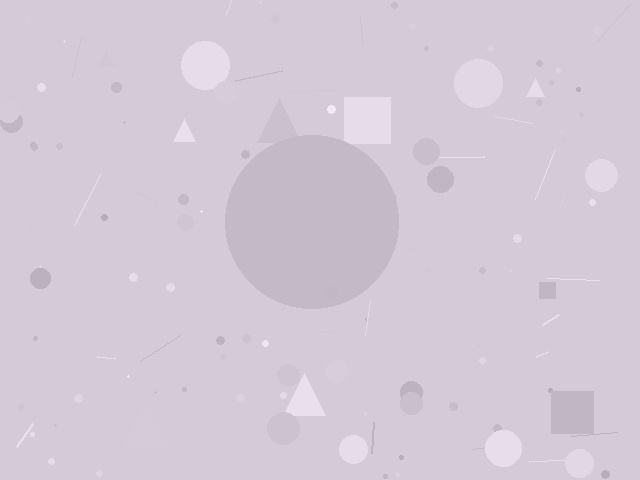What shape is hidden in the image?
A circle is hidden in the image.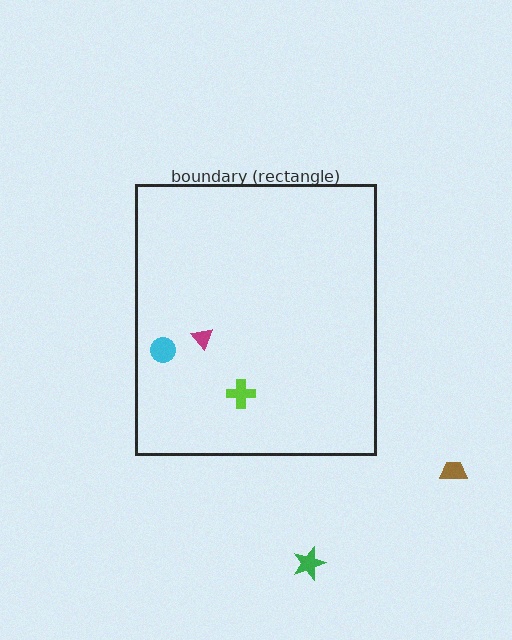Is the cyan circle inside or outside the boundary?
Inside.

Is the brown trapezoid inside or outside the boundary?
Outside.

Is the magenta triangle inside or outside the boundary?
Inside.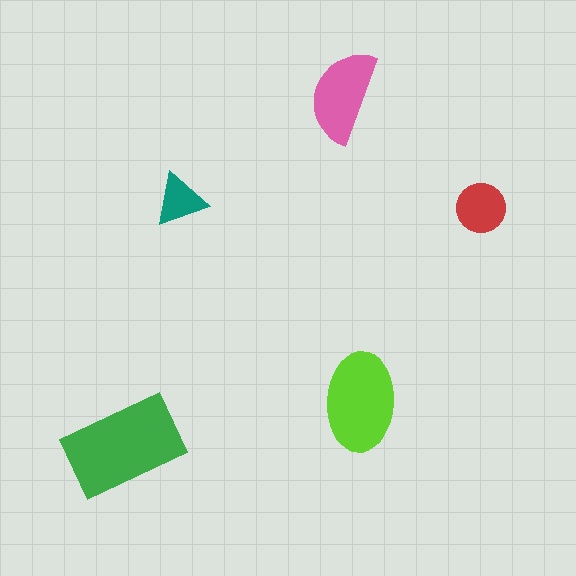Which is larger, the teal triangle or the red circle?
The red circle.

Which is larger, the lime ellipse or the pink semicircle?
The lime ellipse.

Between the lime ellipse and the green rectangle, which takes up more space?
The green rectangle.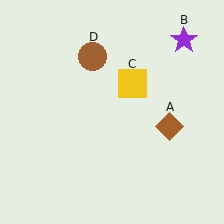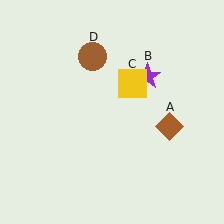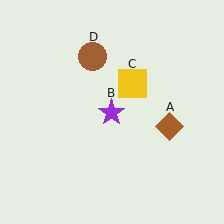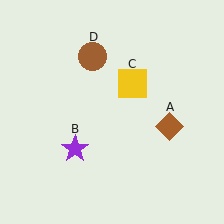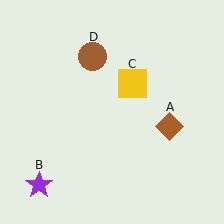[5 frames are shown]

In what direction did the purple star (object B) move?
The purple star (object B) moved down and to the left.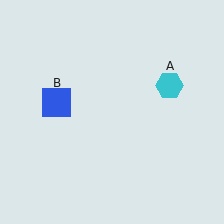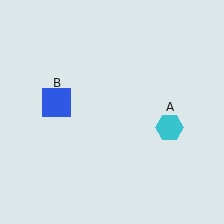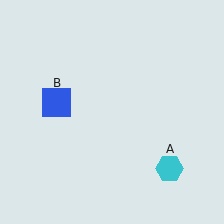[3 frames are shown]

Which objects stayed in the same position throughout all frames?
Blue square (object B) remained stationary.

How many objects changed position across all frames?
1 object changed position: cyan hexagon (object A).